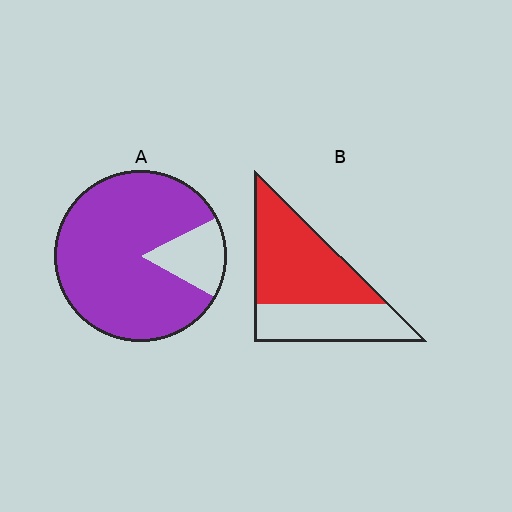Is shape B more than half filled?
Yes.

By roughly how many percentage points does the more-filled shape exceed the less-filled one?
By roughly 25 percentage points (A over B).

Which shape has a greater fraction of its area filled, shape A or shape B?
Shape A.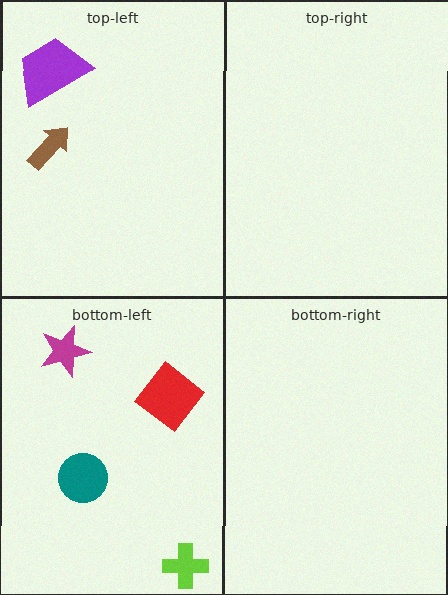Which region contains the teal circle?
The bottom-left region.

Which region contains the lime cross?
The bottom-left region.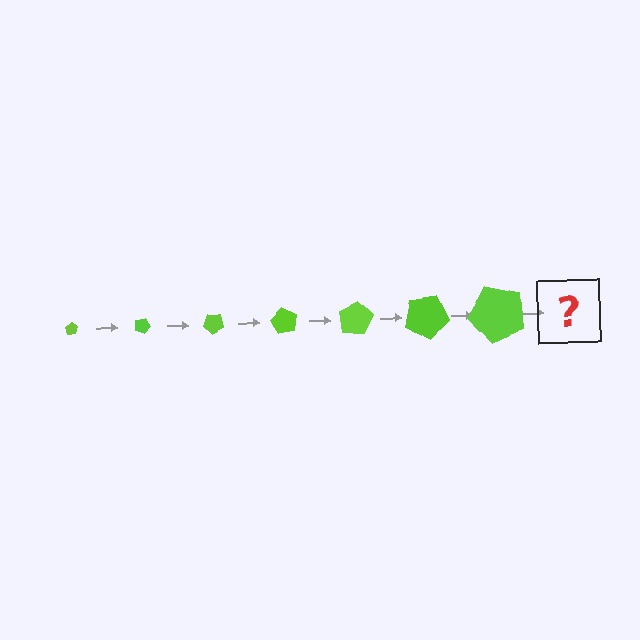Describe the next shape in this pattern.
It should be a pentagon, larger than the previous one and rotated 140 degrees from the start.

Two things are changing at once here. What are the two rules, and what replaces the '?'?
The two rules are that the pentagon grows larger each step and it rotates 20 degrees each step. The '?' should be a pentagon, larger than the previous one and rotated 140 degrees from the start.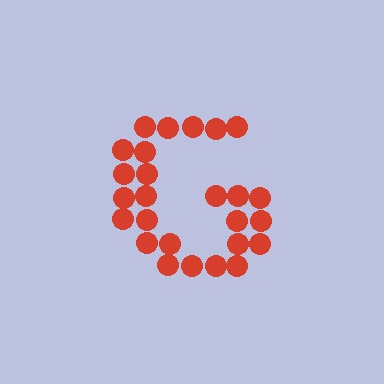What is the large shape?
The large shape is the letter G.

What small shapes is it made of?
It is made of small circles.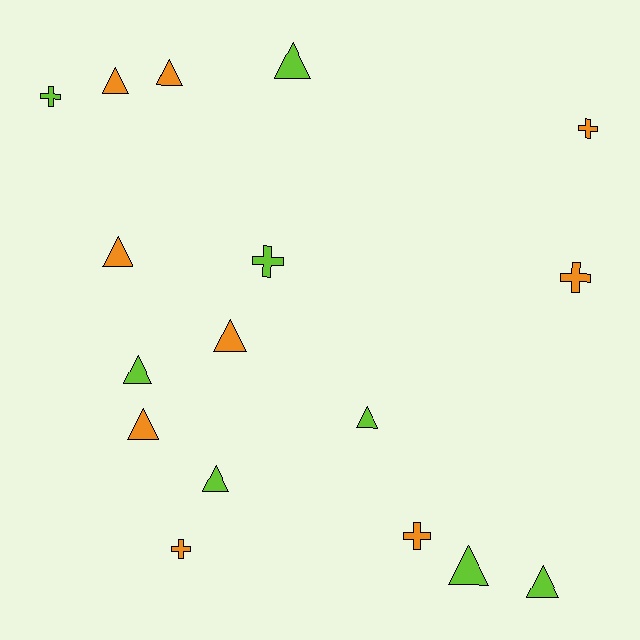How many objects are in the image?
There are 17 objects.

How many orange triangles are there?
There are 5 orange triangles.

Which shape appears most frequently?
Triangle, with 11 objects.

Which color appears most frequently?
Orange, with 9 objects.